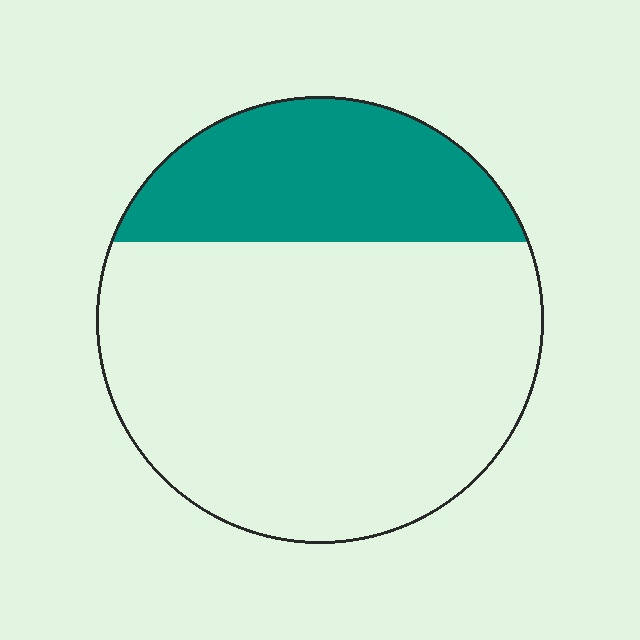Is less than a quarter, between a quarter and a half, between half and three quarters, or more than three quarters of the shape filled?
Between a quarter and a half.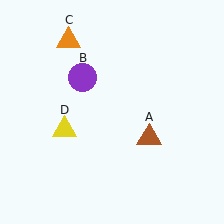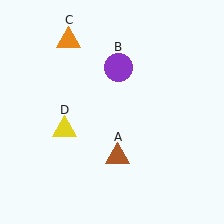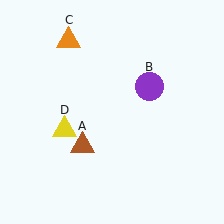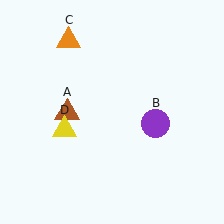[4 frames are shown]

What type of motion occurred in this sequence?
The brown triangle (object A), purple circle (object B) rotated clockwise around the center of the scene.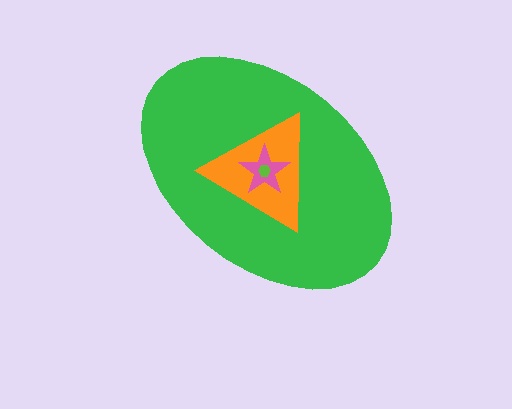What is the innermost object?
The lime hexagon.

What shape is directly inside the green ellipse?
The orange triangle.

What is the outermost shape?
The green ellipse.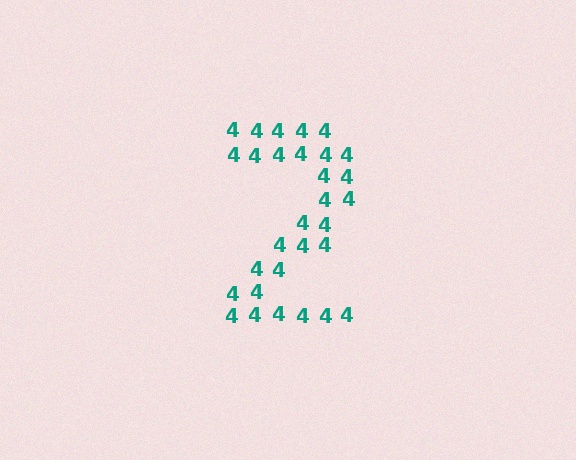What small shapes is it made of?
It is made of small digit 4's.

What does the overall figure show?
The overall figure shows the digit 2.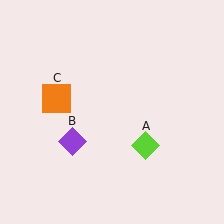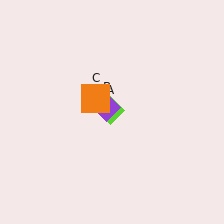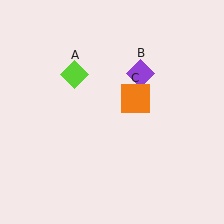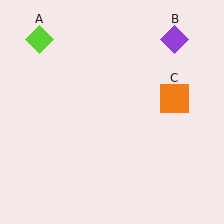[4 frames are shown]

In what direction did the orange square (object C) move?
The orange square (object C) moved right.